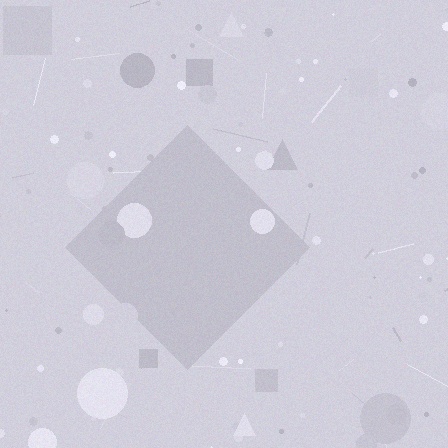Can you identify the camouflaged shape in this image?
The camouflaged shape is a diamond.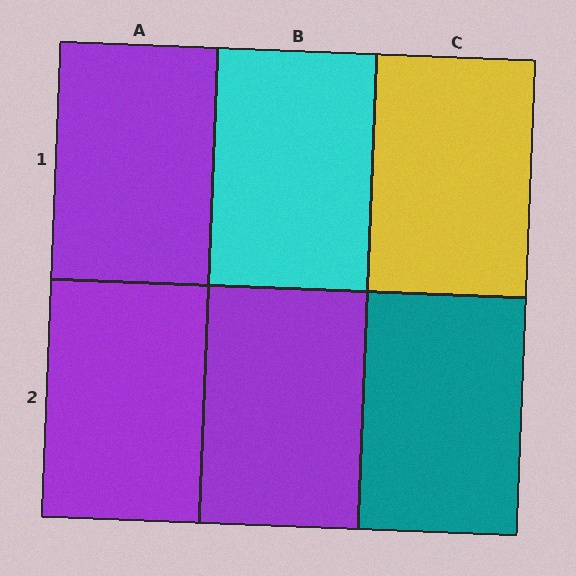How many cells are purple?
3 cells are purple.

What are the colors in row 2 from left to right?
Purple, purple, teal.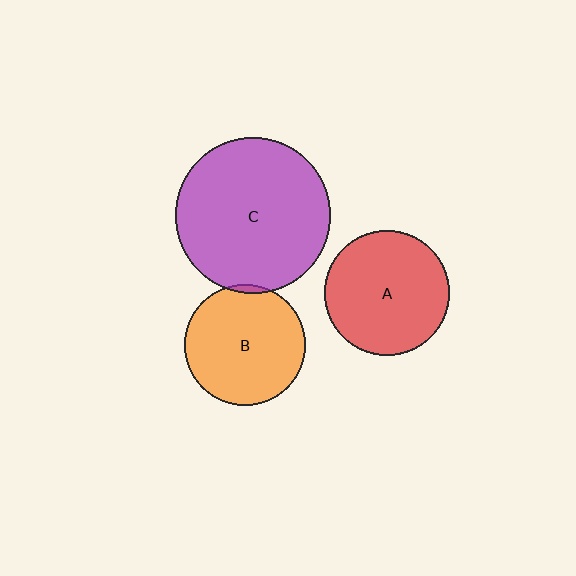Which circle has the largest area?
Circle C (purple).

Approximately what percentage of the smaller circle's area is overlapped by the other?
Approximately 5%.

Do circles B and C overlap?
Yes.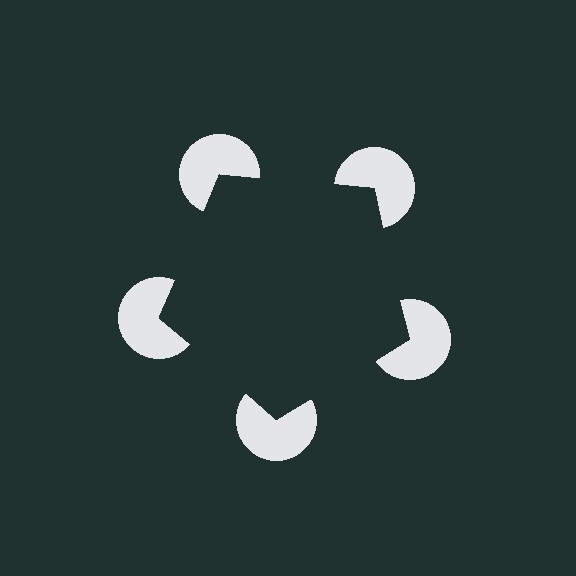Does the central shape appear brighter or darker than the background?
It typically appears slightly darker than the background, even though no actual brightness change is drawn.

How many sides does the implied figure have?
5 sides.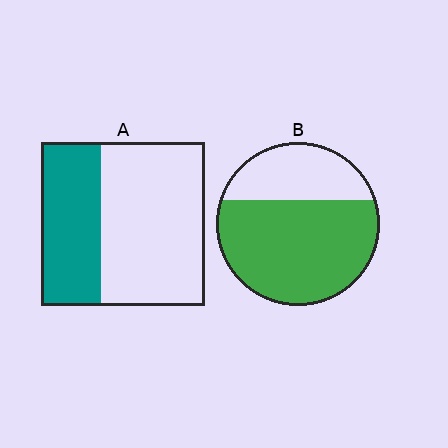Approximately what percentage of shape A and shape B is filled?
A is approximately 35% and B is approximately 70%.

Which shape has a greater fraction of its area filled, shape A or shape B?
Shape B.